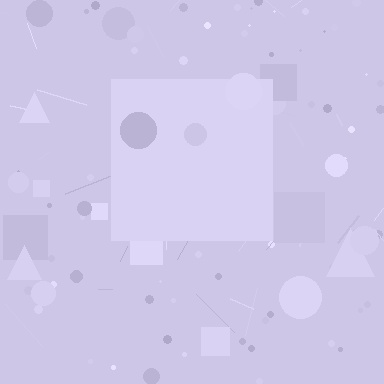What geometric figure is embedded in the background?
A square is embedded in the background.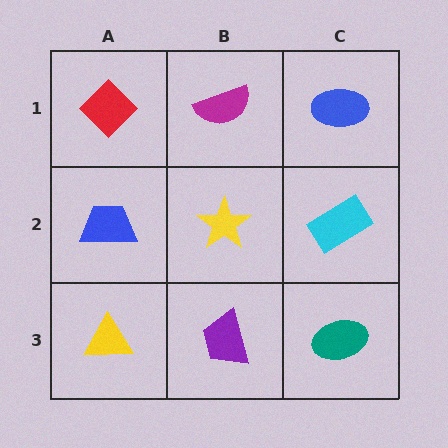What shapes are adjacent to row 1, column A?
A blue trapezoid (row 2, column A), a magenta semicircle (row 1, column B).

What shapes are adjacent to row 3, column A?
A blue trapezoid (row 2, column A), a purple trapezoid (row 3, column B).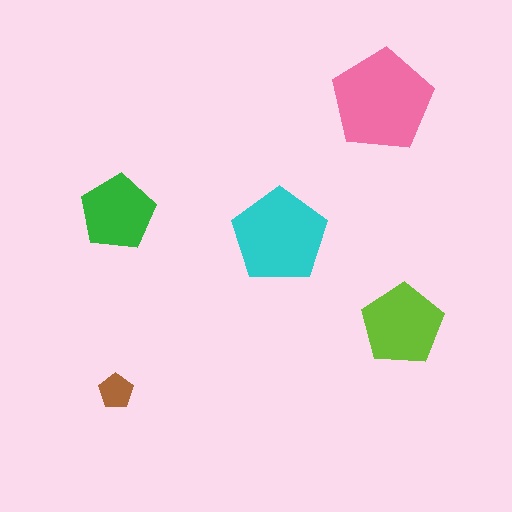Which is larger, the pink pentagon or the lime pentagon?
The pink one.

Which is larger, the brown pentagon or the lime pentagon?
The lime one.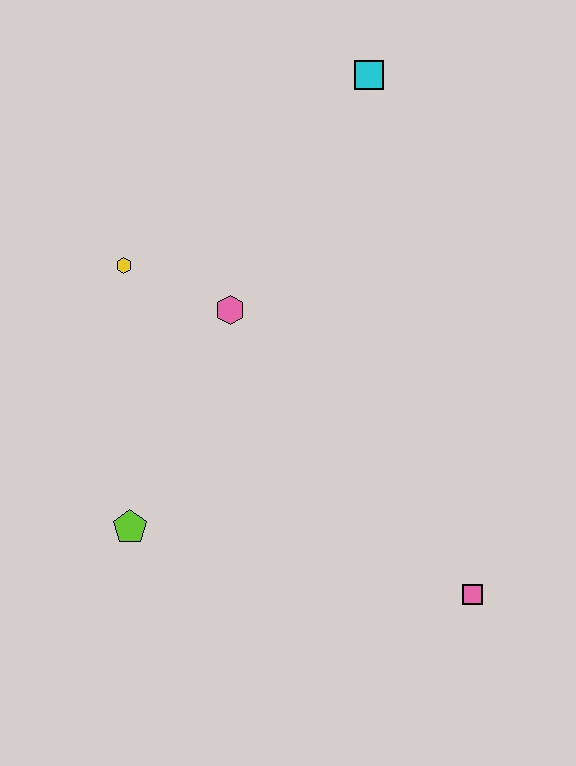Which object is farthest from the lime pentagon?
The cyan square is farthest from the lime pentagon.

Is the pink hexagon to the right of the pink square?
No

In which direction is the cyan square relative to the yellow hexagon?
The cyan square is to the right of the yellow hexagon.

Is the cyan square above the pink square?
Yes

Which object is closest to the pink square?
The lime pentagon is closest to the pink square.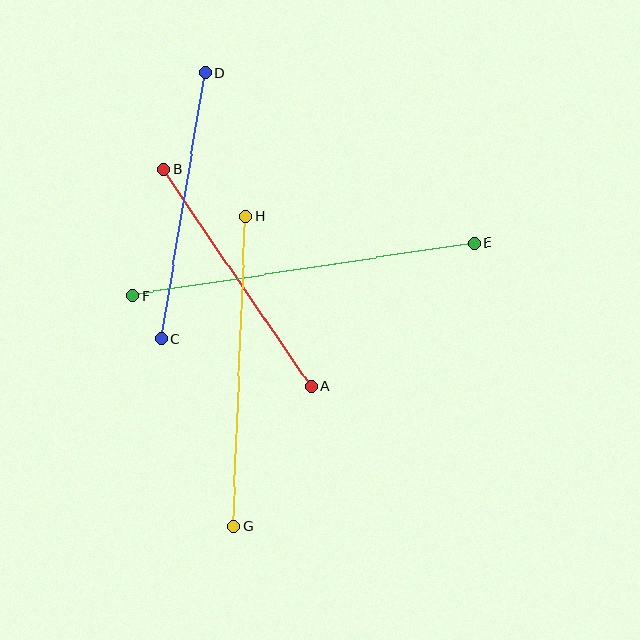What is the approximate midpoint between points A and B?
The midpoint is at approximately (237, 278) pixels.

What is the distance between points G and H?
The distance is approximately 310 pixels.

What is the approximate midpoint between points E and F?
The midpoint is at approximately (303, 269) pixels.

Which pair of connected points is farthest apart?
Points E and F are farthest apart.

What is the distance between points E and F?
The distance is approximately 346 pixels.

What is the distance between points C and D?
The distance is approximately 270 pixels.